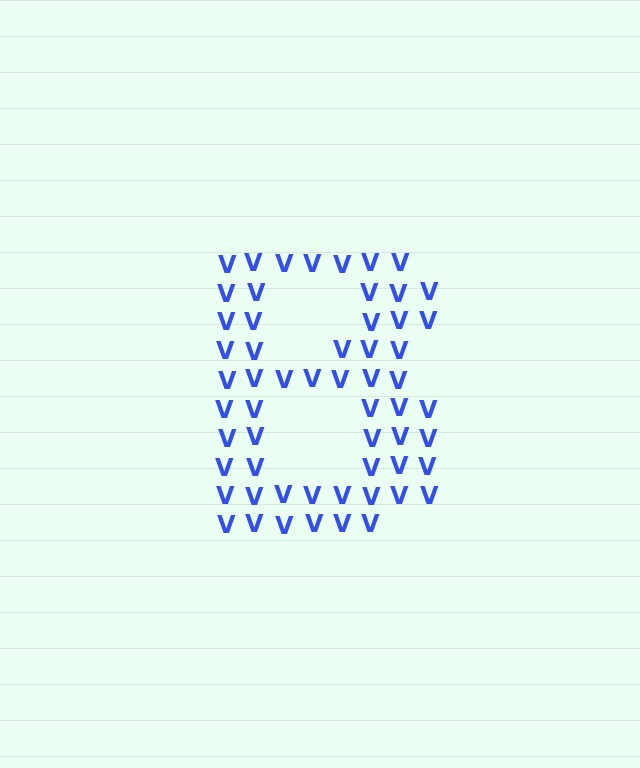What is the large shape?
The large shape is the letter B.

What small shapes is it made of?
It is made of small letter V's.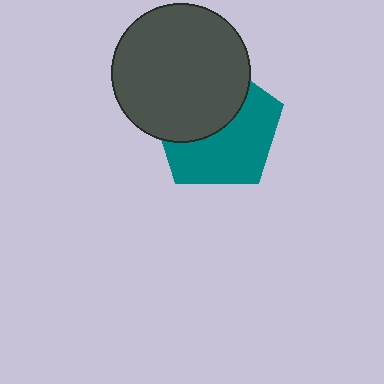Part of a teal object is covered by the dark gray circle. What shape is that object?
It is a pentagon.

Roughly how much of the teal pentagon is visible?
About half of it is visible (roughly 54%).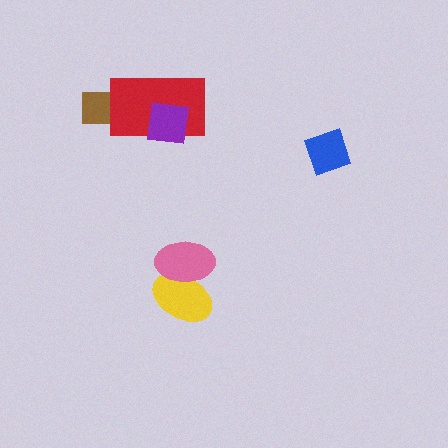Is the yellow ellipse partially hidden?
Yes, it is partially covered by another shape.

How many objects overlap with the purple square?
1 object overlaps with the purple square.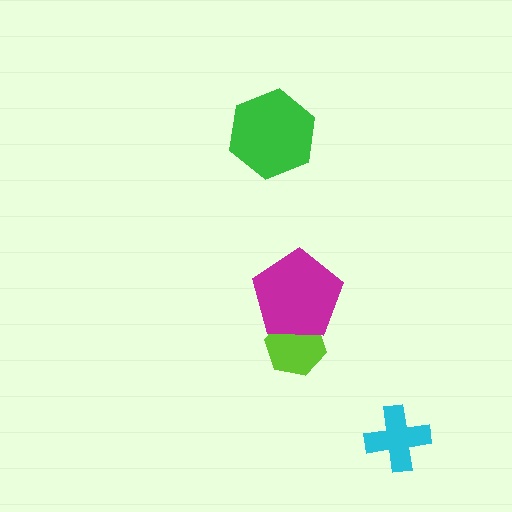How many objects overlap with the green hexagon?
0 objects overlap with the green hexagon.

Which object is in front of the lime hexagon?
The magenta pentagon is in front of the lime hexagon.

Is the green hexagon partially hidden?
No, no other shape covers it.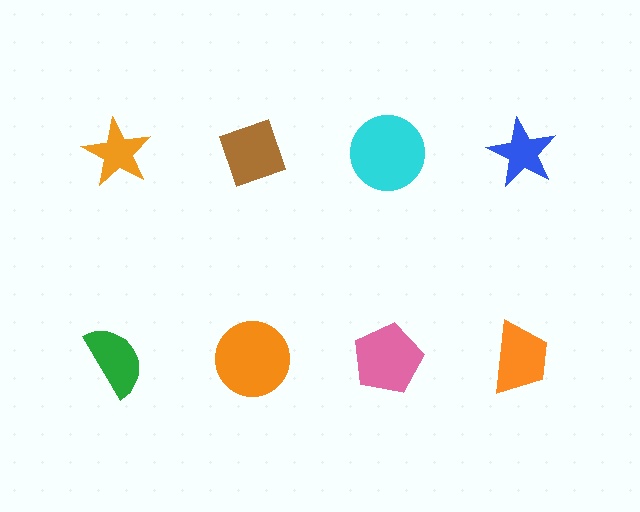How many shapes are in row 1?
4 shapes.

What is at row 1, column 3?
A cyan circle.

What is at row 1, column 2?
A brown diamond.